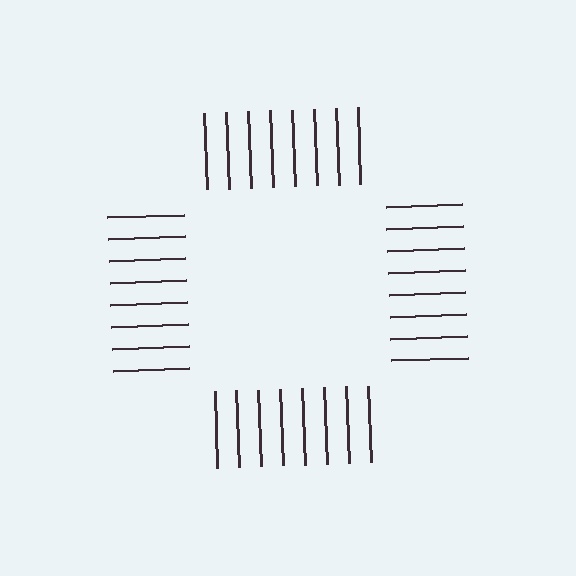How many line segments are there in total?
32 — 8 along each of the 4 edges.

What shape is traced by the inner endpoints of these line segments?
An illusory square — the line segments terminate on its edges but no continuous stroke is drawn.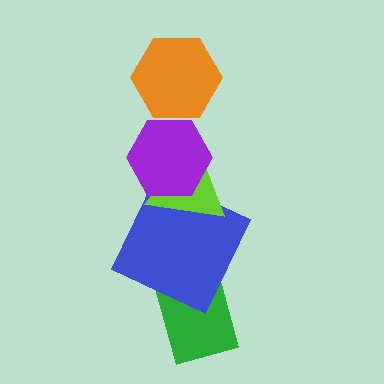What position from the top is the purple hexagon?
The purple hexagon is 2nd from the top.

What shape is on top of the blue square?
The lime triangle is on top of the blue square.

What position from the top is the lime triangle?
The lime triangle is 3rd from the top.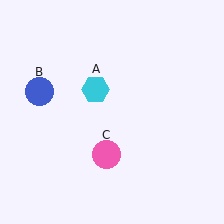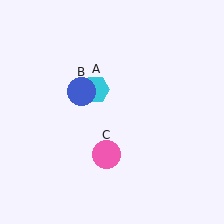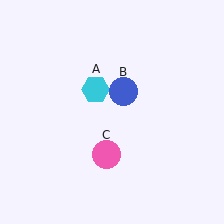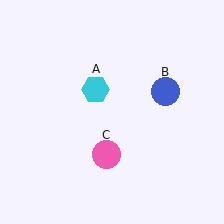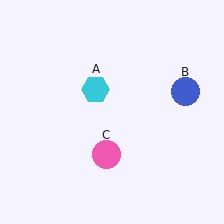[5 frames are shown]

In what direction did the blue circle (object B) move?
The blue circle (object B) moved right.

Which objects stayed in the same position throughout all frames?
Cyan hexagon (object A) and pink circle (object C) remained stationary.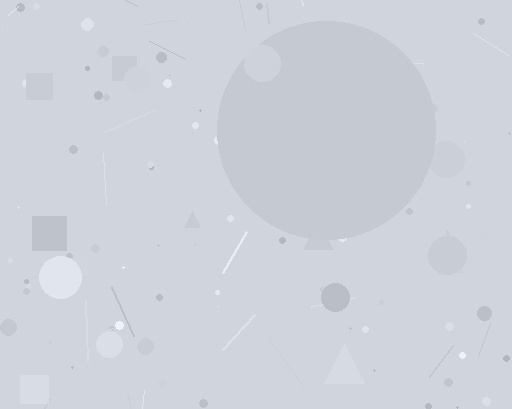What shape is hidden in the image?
A circle is hidden in the image.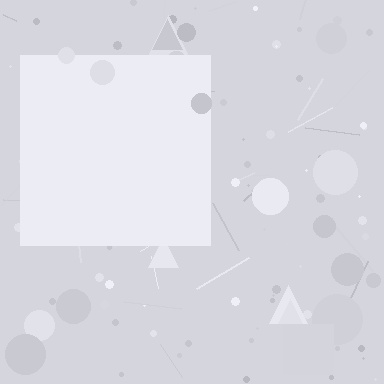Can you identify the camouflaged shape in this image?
The camouflaged shape is a square.